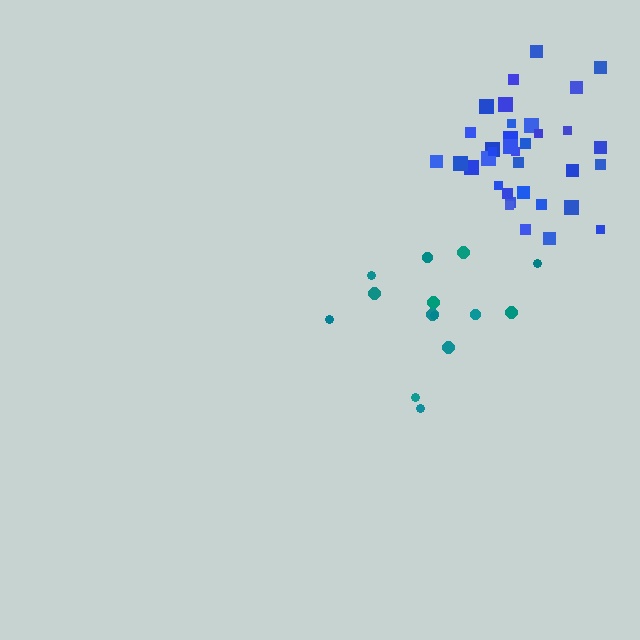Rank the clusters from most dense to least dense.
blue, teal.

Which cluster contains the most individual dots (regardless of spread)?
Blue (35).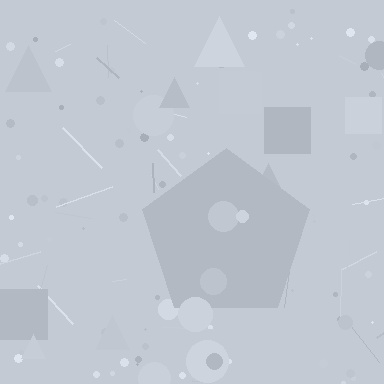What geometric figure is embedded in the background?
A pentagon is embedded in the background.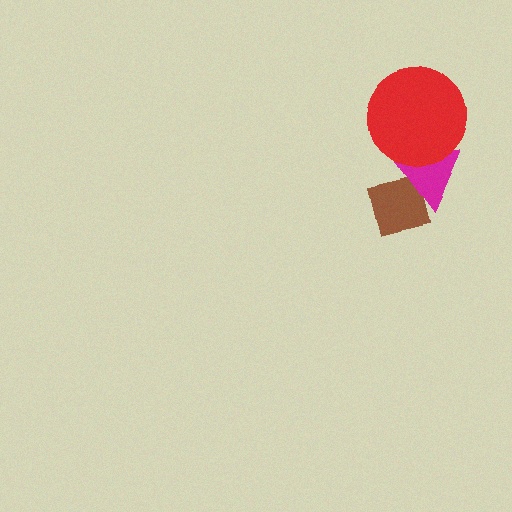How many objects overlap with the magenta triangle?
2 objects overlap with the magenta triangle.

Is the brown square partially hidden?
Yes, it is partially covered by another shape.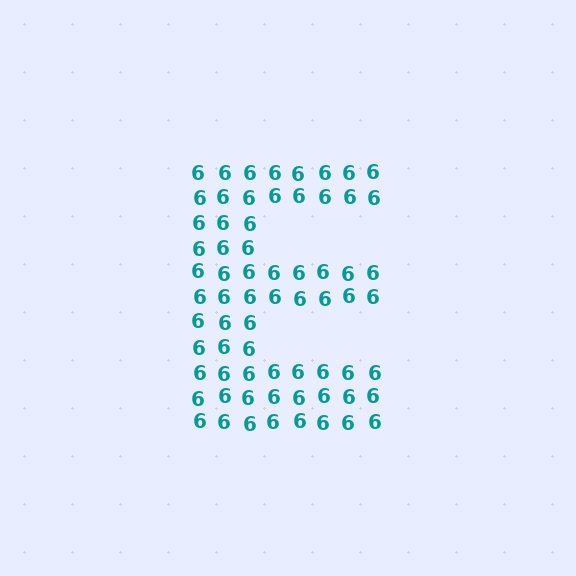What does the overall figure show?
The overall figure shows the letter E.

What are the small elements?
The small elements are digit 6's.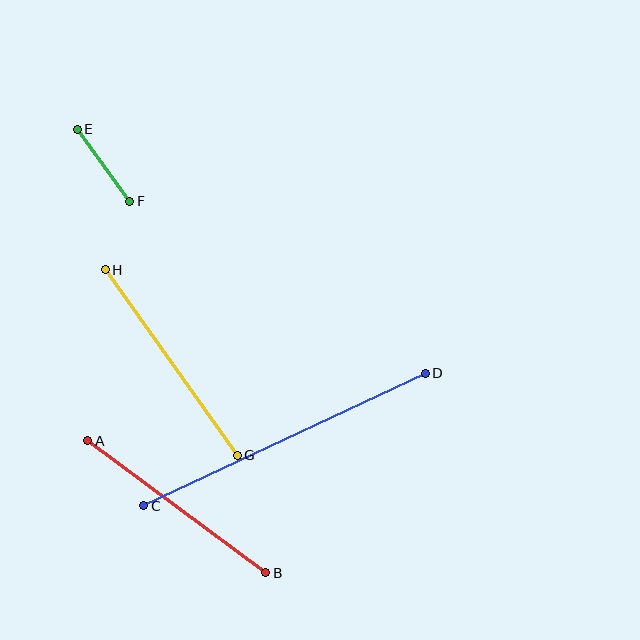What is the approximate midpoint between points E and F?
The midpoint is at approximately (103, 165) pixels.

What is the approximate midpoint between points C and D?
The midpoint is at approximately (284, 439) pixels.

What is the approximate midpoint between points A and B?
The midpoint is at approximately (177, 507) pixels.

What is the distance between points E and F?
The distance is approximately 89 pixels.